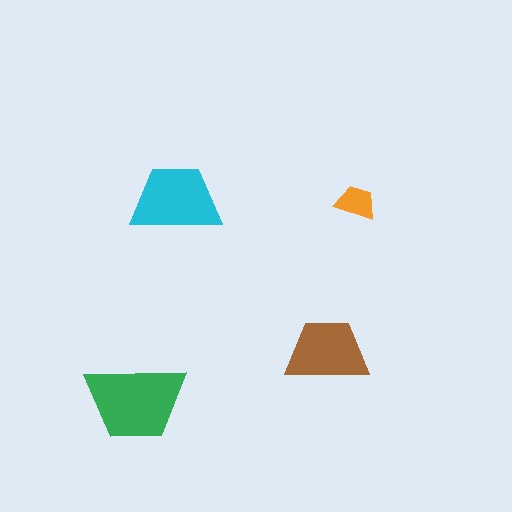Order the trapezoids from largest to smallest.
the green one, the cyan one, the brown one, the orange one.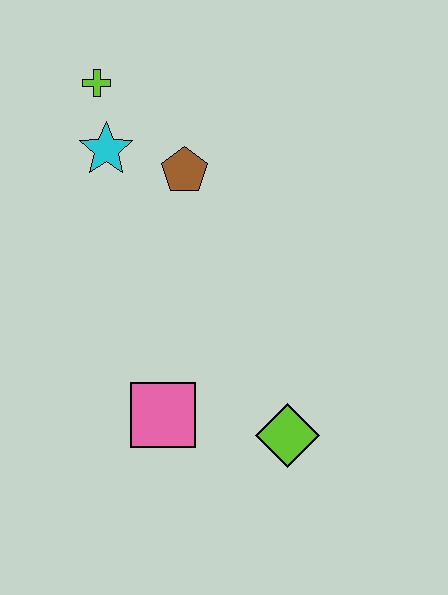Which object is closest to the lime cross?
The cyan star is closest to the lime cross.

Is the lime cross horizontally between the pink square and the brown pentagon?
No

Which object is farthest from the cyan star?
The lime diamond is farthest from the cyan star.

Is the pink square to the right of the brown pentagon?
No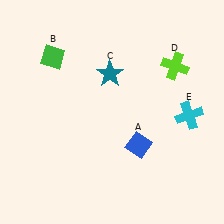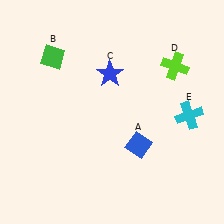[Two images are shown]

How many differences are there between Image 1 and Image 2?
There is 1 difference between the two images.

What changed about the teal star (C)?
In Image 1, C is teal. In Image 2, it changed to blue.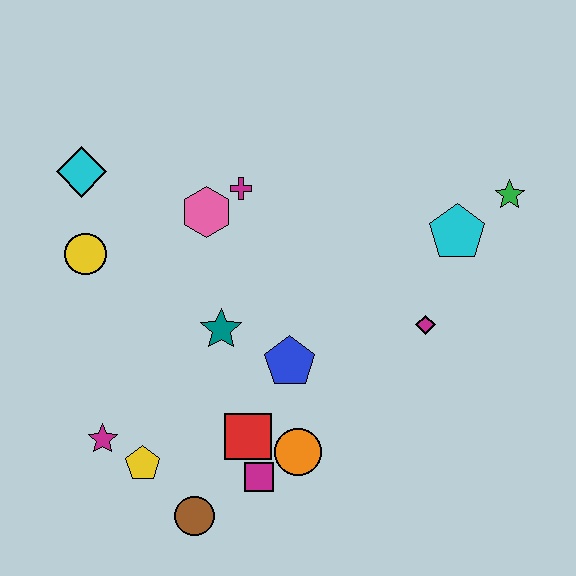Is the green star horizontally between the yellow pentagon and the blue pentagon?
No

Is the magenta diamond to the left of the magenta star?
No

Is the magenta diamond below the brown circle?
No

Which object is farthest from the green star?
The magenta star is farthest from the green star.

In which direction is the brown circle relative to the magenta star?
The brown circle is to the right of the magenta star.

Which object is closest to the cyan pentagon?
The green star is closest to the cyan pentagon.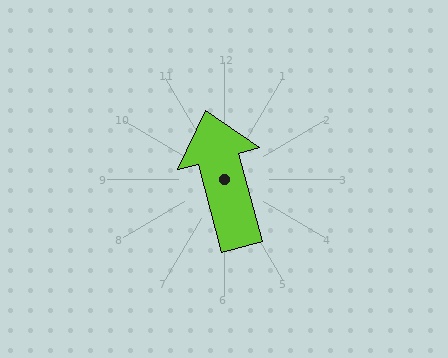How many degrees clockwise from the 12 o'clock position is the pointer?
Approximately 345 degrees.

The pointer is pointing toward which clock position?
Roughly 12 o'clock.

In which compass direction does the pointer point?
North.